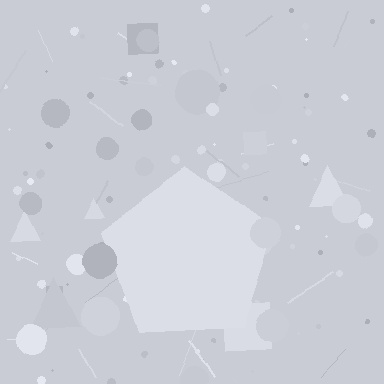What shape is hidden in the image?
A pentagon is hidden in the image.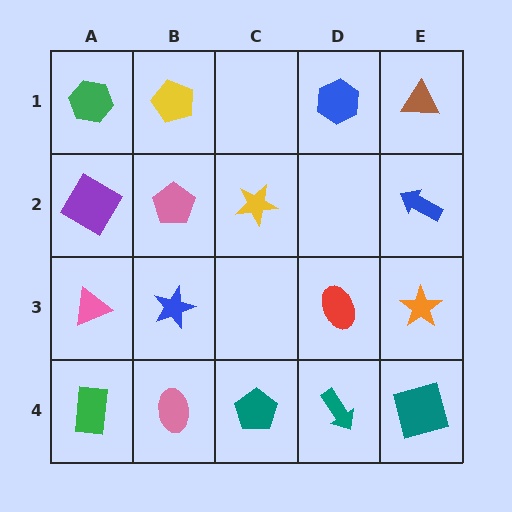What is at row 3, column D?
A red ellipse.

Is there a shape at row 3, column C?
No, that cell is empty.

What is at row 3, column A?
A pink triangle.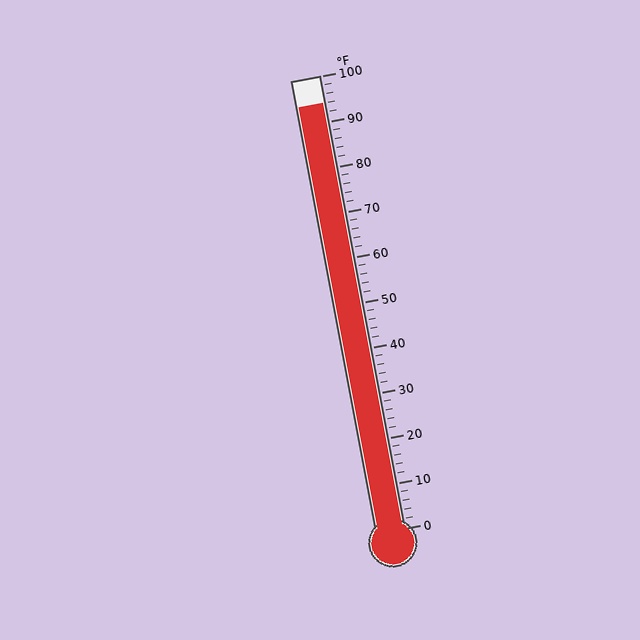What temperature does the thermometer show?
The thermometer shows approximately 94°F.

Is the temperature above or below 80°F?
The temperature is above 80°F.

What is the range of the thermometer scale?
The thermometer scale ranges from 0°F to 100°F.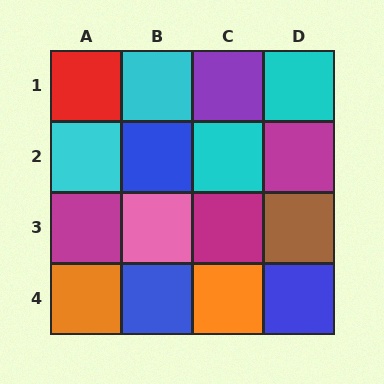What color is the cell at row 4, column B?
Blue.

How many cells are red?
1 cell is red.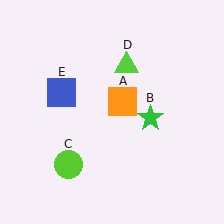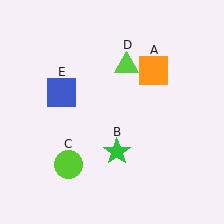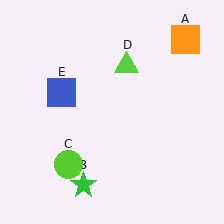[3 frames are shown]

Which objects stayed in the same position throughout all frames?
Lime circle (object C) and lime triangle (object D) and blue square (object E) remained stationary.